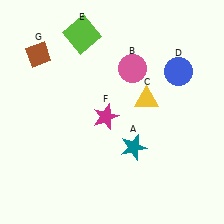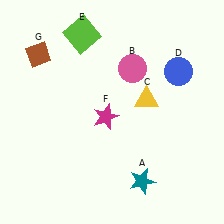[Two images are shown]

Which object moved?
The teal star (A) moved down.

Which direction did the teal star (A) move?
The teal star (A) moved down.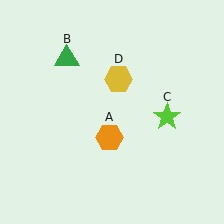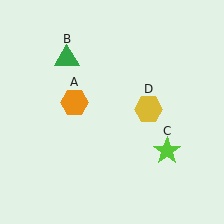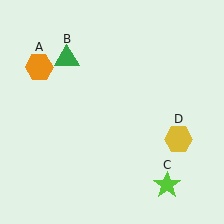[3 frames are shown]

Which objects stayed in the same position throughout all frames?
Green triangle (object B) remained stationary.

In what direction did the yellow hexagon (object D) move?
The yellow hexagon (object D) moved down and to the right.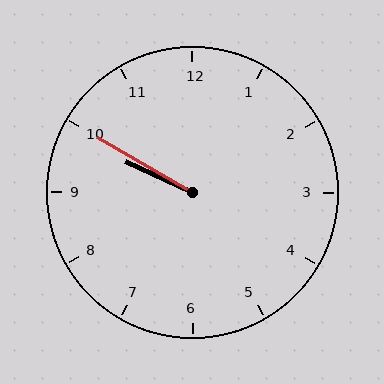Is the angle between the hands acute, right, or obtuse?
It is acute.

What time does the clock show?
9:50.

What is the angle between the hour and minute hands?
Approximately 5 degrees.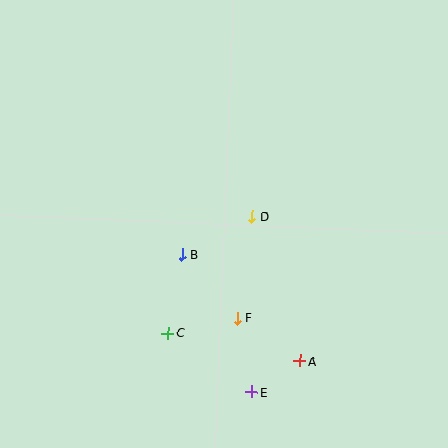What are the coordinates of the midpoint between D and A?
The midpoint between D and A is at (276, 289).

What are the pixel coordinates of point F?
Point F is at (237, 318).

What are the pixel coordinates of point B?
Point B is at (182, 254).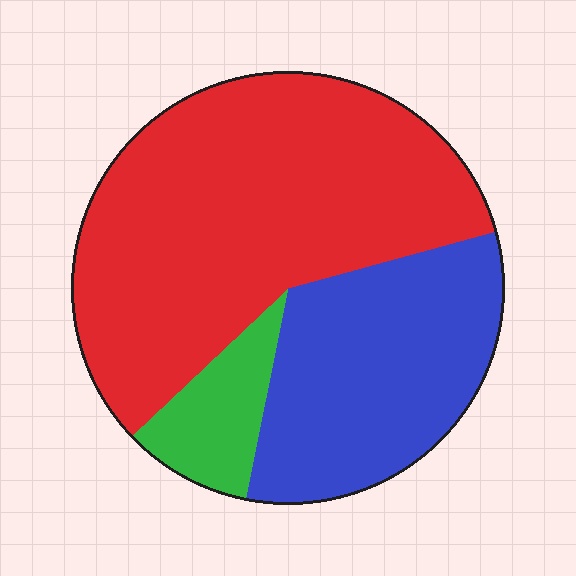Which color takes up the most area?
Red, at roughly 60%.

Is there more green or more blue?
Blue.